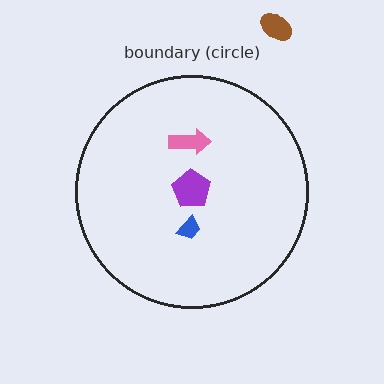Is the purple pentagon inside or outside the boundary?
Inside.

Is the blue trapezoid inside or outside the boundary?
Inside.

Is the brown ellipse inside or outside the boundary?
Outside.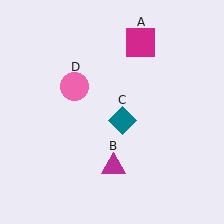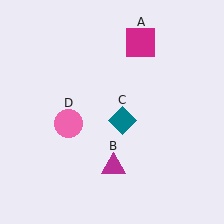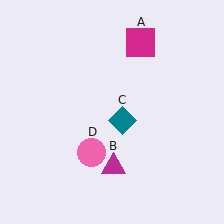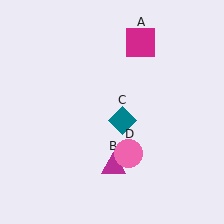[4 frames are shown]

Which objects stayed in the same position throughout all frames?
Magenta square (object A) and magenta triangle (object B) and teal diamond (object C) remained stationary.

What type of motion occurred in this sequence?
The pink circle (object D) rotated counterclockwise around the center of the scene.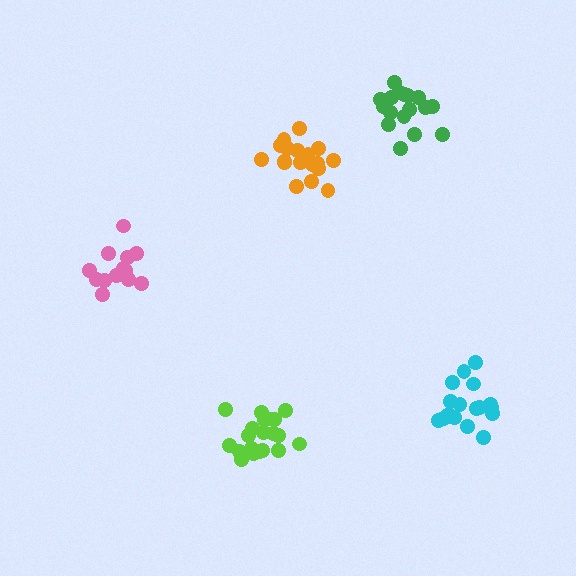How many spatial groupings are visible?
There are 5 spatial groupings.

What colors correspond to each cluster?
The clusters are colored: cyan, lime, orange, pink, green.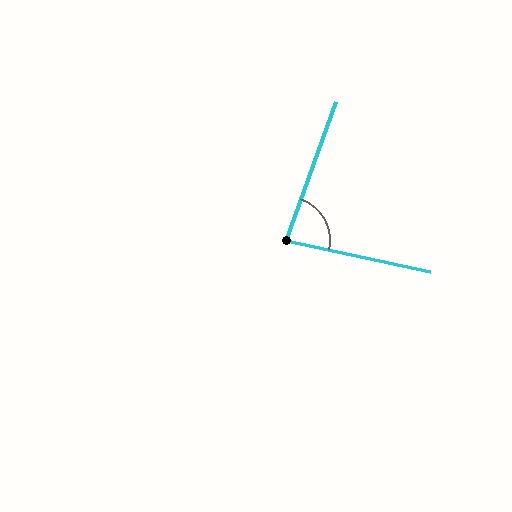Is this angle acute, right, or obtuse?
It is acute.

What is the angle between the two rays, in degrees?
Approximately 82 degrees.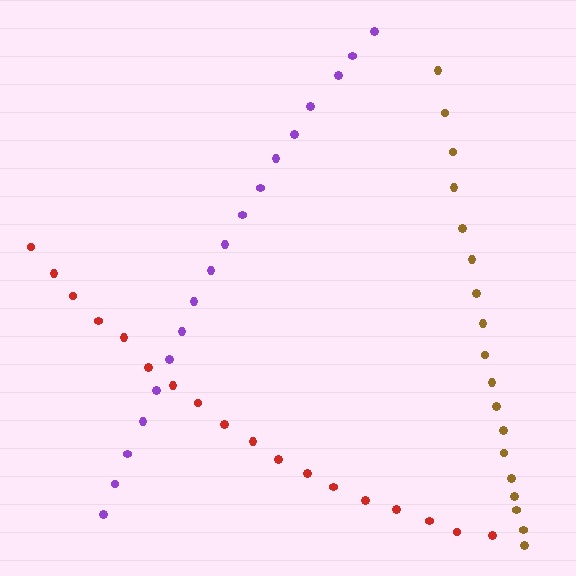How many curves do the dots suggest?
There are 3 distinct paths.